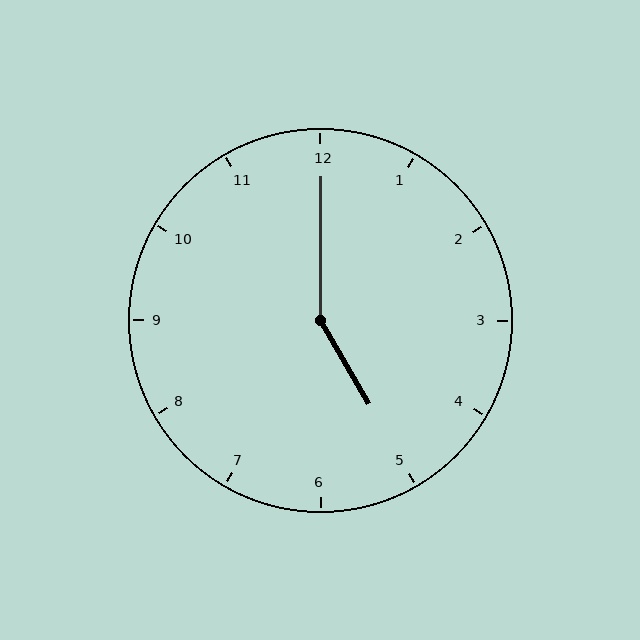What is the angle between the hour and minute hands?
Approximately 150 degrees.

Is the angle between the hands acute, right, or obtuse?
It is obtuse.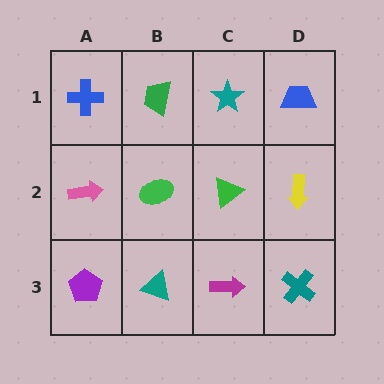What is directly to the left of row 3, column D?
A magenta arrow.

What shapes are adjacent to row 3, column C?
A green triangle (row 2, column C), a teal triangle (row 3, column B), a teal cross (row 3, column D).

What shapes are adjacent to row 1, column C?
A green triangle (row 2, column C), a green trapezoid (row 1, column B), a blue trapezoid (row 1, column D).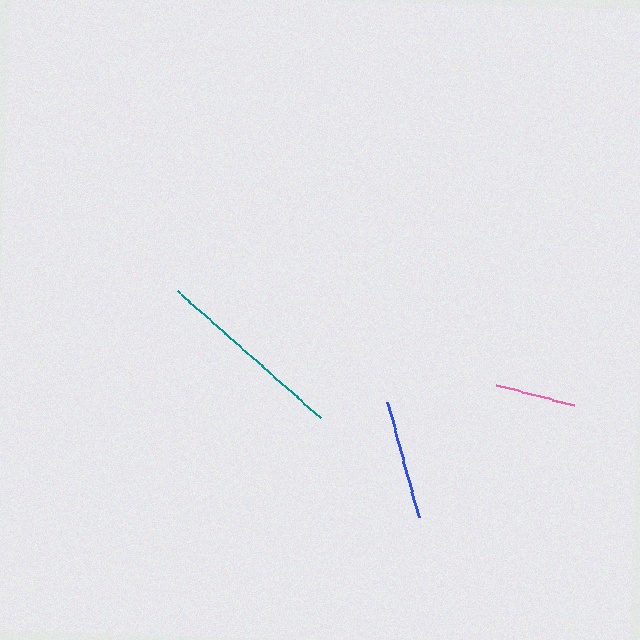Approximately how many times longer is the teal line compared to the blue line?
The teal line is approximately 1.6 times the length of the blue line.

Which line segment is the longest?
The teal line is the longest at approximately 191 pixels.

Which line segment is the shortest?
The pink line is the shortest at approximately 81 pixels.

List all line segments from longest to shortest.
From longest to shortest: teal, blue, pink.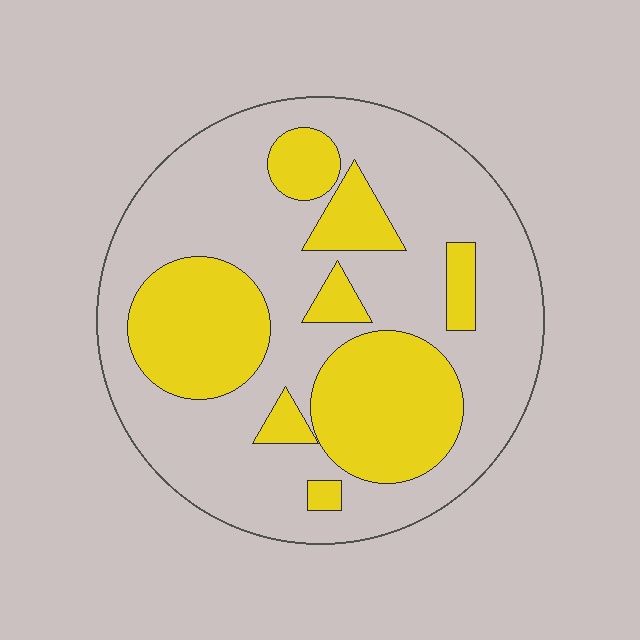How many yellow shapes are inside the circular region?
8.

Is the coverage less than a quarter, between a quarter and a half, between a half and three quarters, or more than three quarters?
Between a quarter and a half.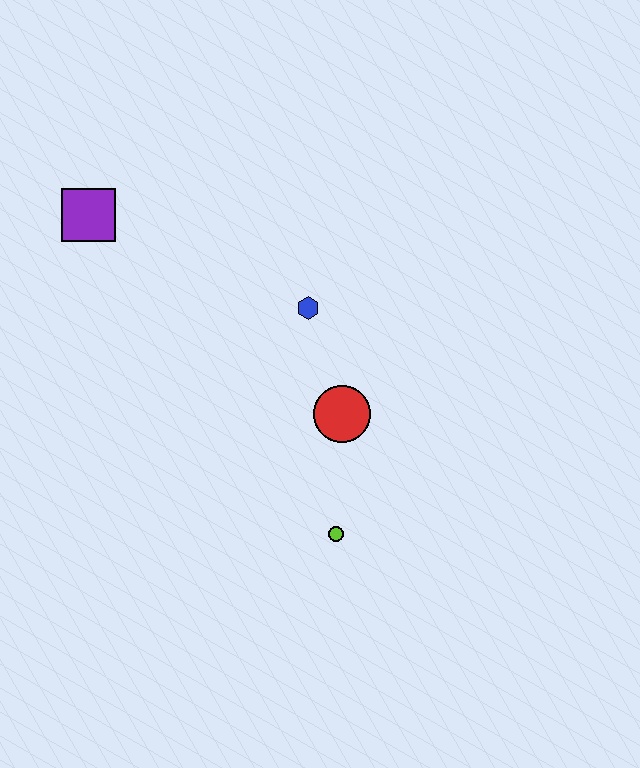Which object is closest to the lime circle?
The red circle is closest to the lime circle.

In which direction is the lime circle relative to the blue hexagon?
The lime circle is below the blue hexagon.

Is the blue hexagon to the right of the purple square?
Yes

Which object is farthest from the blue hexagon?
The purple square is farthest from the blue hexagon.